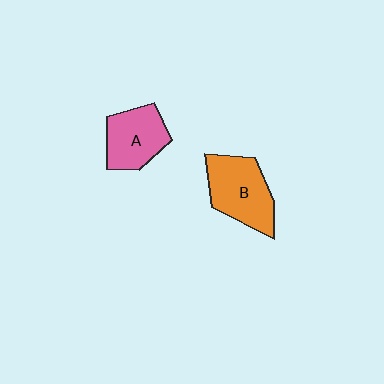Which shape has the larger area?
Shape B (orange).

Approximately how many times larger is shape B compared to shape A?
Approximately 1.2 times.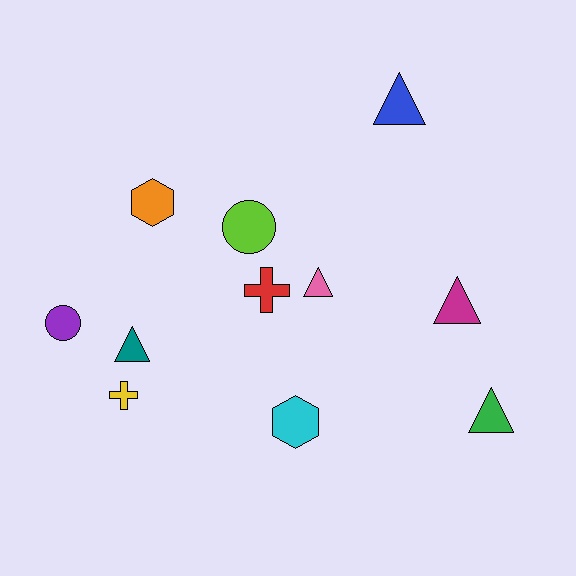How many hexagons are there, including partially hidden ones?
There are 2 hexagons.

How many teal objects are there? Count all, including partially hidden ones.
There is 1 teal object.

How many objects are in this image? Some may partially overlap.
There are 11 objects.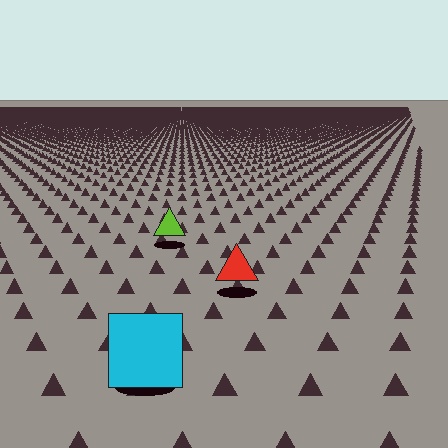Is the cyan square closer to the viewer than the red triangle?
Yes. The cyan square is closer — you can tell from the texture gradient: the ground texture is coarser near it.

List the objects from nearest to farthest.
From nearest to farthest: the cyan square, the red triangle, the lime triangle.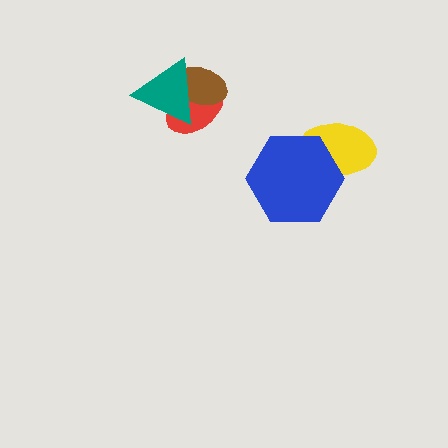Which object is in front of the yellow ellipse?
The blue hexagon is in front of the yellow ellipse.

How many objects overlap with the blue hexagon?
1 object overlaps with the blue hexagon.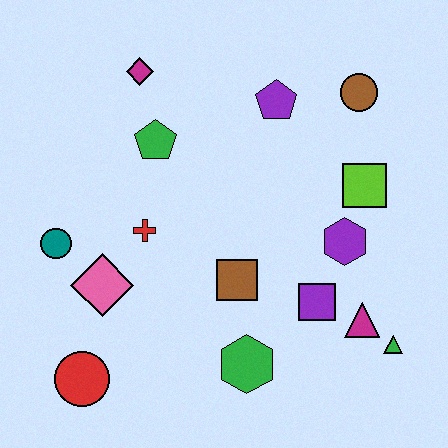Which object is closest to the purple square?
The magenta triangle is closest to the purple square.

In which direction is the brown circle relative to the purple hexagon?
The brown circle is above the purple hexagon.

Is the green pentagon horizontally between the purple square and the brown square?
No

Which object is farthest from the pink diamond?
The brown circle is farthest from the pink diamond.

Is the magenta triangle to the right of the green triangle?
No